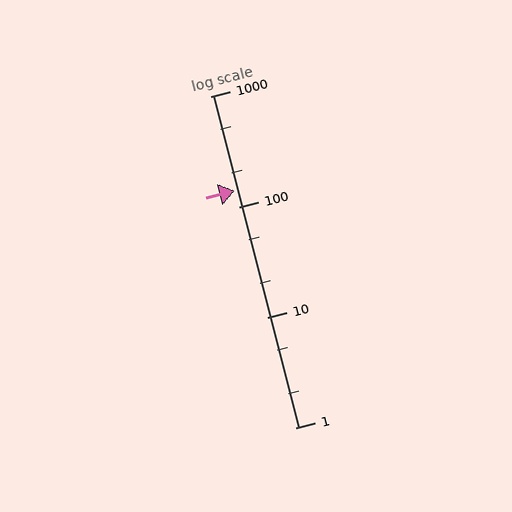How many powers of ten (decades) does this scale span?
The scale spans 3 decades, from 1 to 1000.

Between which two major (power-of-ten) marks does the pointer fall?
The pointer is between 100 and 1000.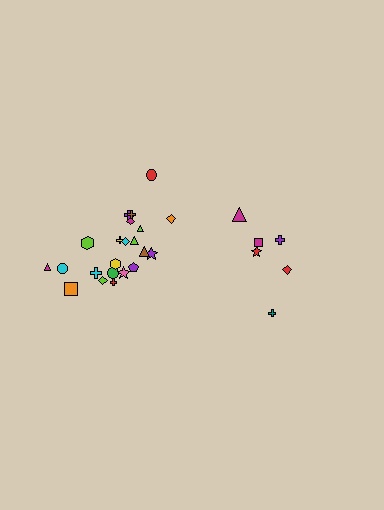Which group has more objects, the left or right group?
The left group.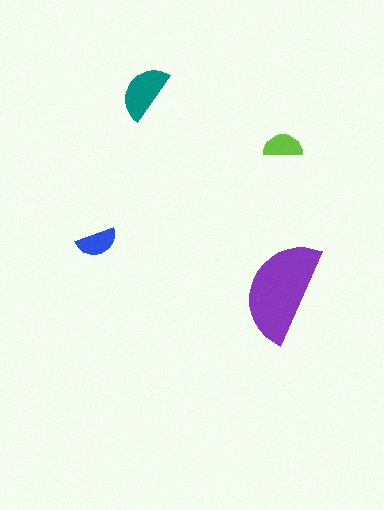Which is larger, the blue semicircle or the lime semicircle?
The blue one.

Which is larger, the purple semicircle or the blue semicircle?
The purple one.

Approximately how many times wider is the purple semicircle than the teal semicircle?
About 2 times wider.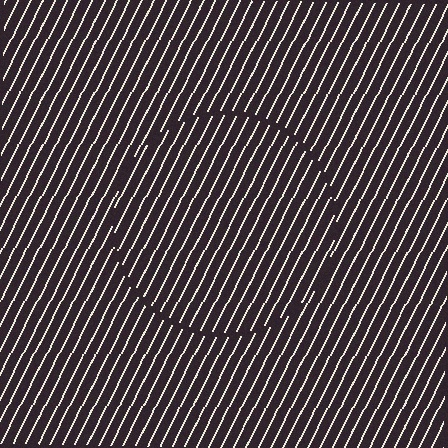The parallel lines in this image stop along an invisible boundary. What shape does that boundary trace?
An illusory circle. The interior of the shape contains the same grating, shifted by half a period — the contour is defined by the phase discontinuity where line-ends from the inner and outer gratings abut.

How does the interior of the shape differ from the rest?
The interior of the shape contains the same grating, shifted by half a period — the contour is defined by the phase discontinuity where line-ends from the inner and outer gratings abut.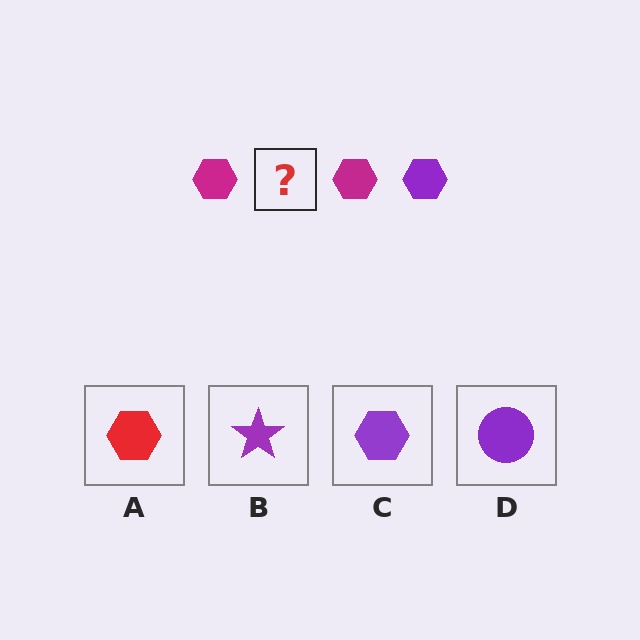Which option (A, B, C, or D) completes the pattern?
C.